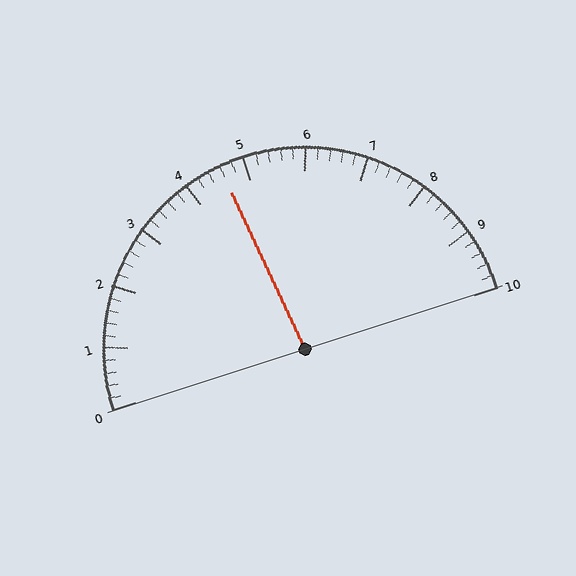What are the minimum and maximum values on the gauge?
The gauge ranges from 0 to 10.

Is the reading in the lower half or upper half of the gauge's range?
The reading is in the lower half of the range (0 to 10).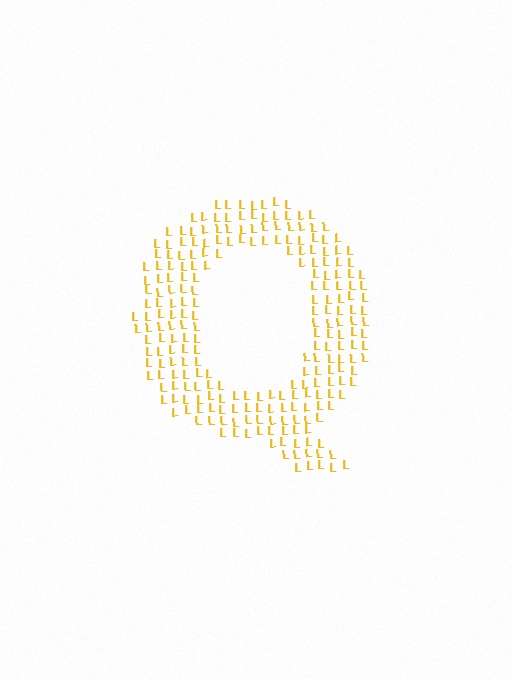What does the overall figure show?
The overall figure shows the letter Q.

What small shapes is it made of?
It is made of small letter L's.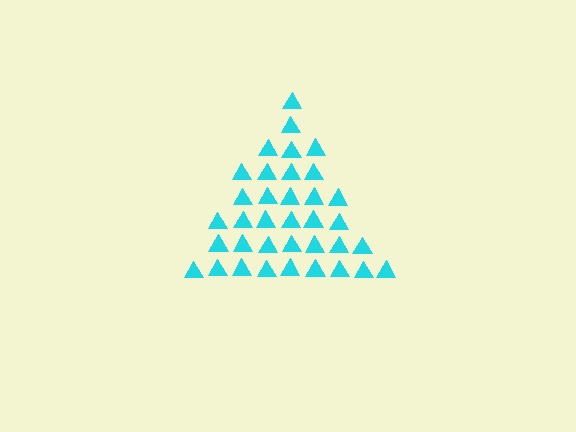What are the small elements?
The small elements are triangles.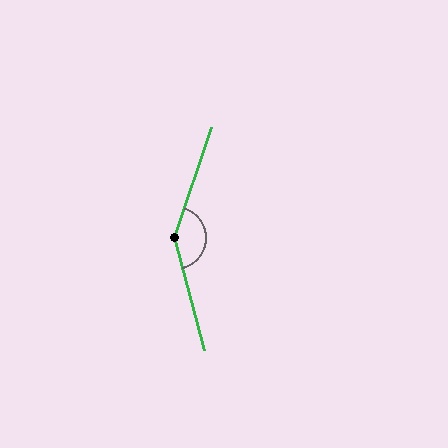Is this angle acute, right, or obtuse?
It is obtuse.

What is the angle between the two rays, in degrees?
Approximately 147 degrees.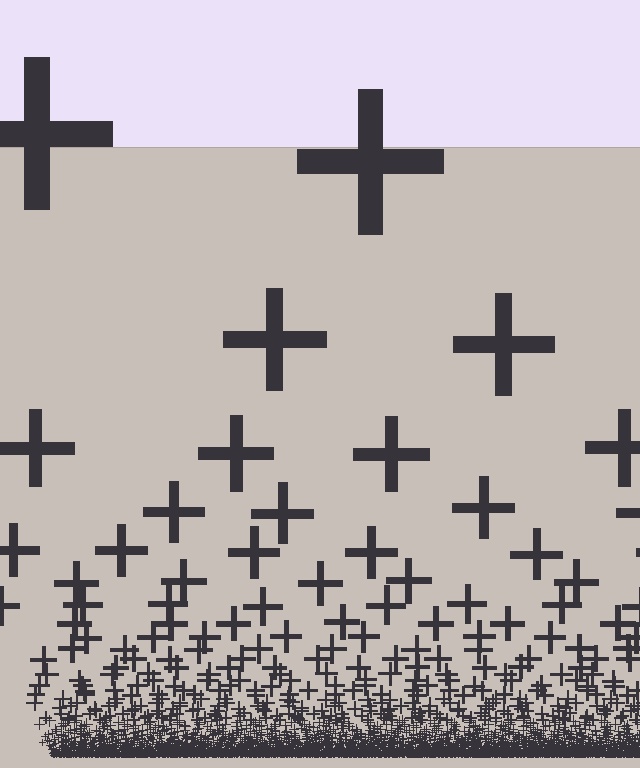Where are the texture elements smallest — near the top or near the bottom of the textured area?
Near the bottom.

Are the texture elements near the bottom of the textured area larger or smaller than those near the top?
Smaller. The gradient is inverted — elements near the bottom are smaller and denser.